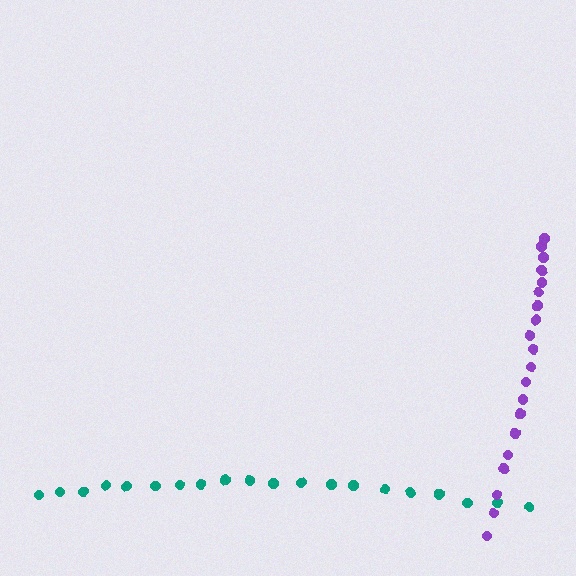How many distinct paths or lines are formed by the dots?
There are 2 distinct paths.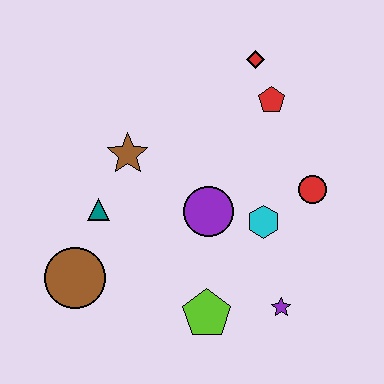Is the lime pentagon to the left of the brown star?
No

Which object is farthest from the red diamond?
The brown circle is farthest from the red diamond.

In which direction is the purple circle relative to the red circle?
The purple circle is to the left of the red circle.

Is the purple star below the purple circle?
Yes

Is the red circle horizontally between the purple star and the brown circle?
No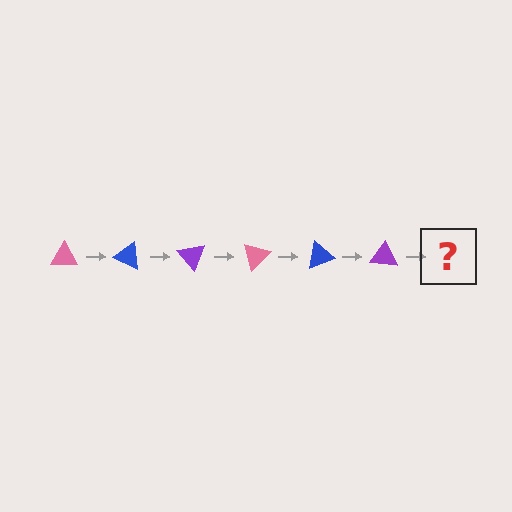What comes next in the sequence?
The next element should be a pink triangle, rotated 150 degrees from the start.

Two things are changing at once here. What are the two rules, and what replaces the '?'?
The two rules are that it rotates 25 degrees each step and the color cycles through pink, blue, and purple. The '?' should be a pink triangle, rotated 150 degrees from the start.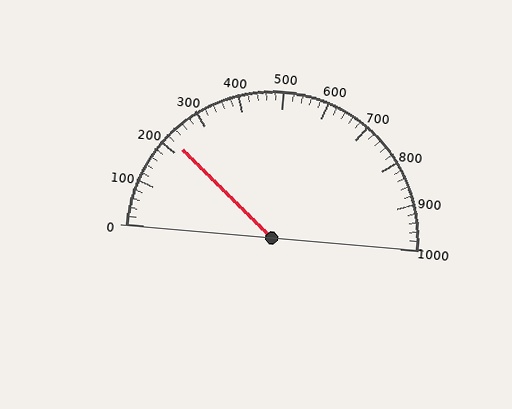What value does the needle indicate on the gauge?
The needle indicates approximately 220.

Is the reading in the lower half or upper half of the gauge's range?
The reading is in the lower half of the range (0 to 1000).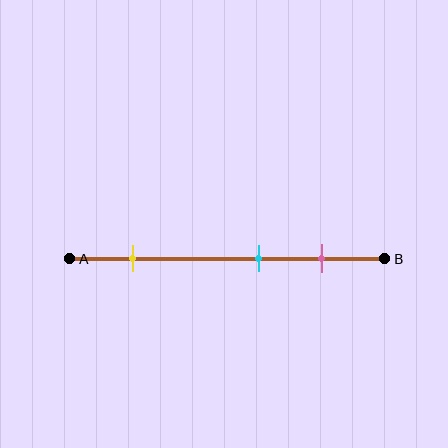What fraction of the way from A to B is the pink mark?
The pink mark is approximately 80% (0.8) of the way from A to B.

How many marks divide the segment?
There are 3 marks dividing the segment.